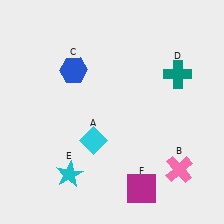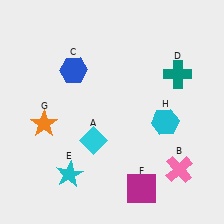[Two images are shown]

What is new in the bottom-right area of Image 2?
A cyan hexagon (H) was added in the bottom-right area of Image 2.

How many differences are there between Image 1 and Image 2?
There are 2 differences between the two images.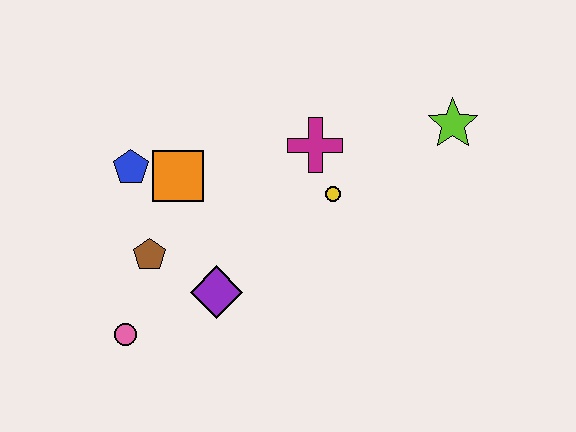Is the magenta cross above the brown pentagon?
Yes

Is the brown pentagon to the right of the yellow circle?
No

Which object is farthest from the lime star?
The pink circle is farthest from the lime star.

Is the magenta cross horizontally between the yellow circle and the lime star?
No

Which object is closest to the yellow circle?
The magenta cross is closest to the yellow circle.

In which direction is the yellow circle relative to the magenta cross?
The yellow circle is below the magenta cross.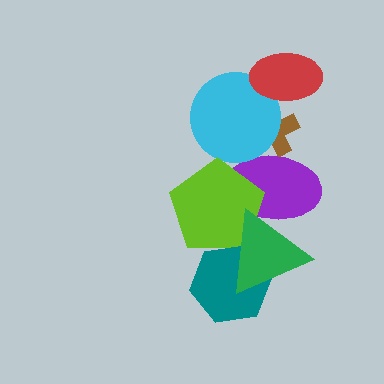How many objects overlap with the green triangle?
3 objects overlap with the green triangle.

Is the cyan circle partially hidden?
Yes, it is partially covered by another shape.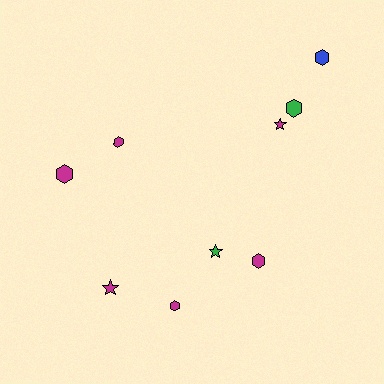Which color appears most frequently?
Magenta, with 6 objects.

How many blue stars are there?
There are no blue stars.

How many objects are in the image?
There are 9 objects.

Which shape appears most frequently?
Hexagon, with 6 objects.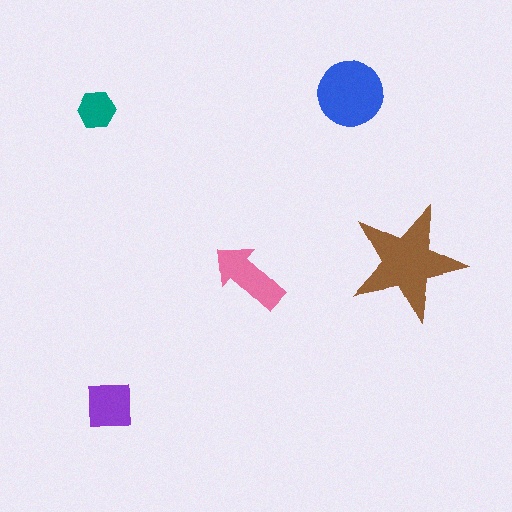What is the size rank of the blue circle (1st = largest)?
2nd.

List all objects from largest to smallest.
The brown star, the blue circle, the pink arrow, the purple square, the teal hexagon.